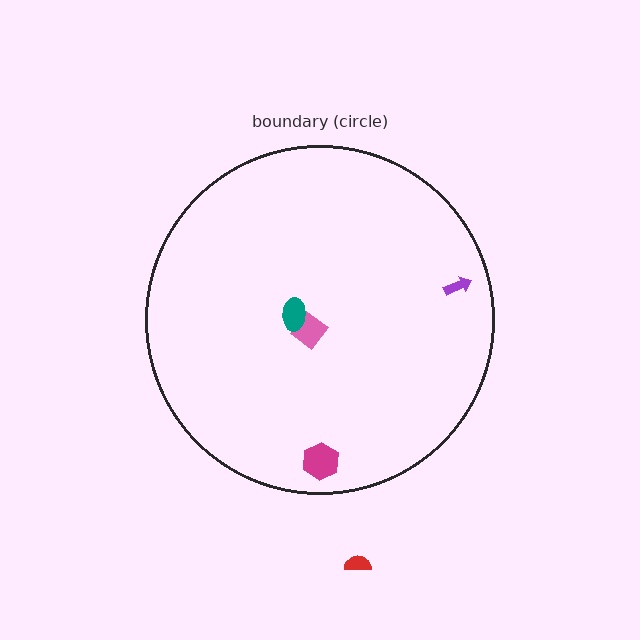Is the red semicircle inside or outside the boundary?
Outside.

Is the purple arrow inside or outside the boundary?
Inside.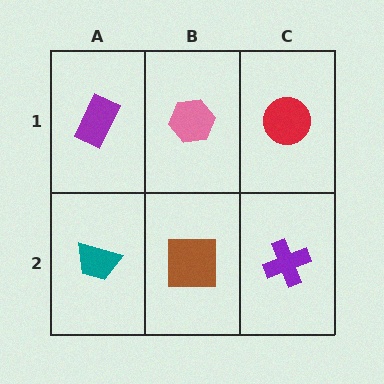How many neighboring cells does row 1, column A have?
2.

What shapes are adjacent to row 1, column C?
A purple cross (row 2, column C), a pink hexagon (row 1, column B).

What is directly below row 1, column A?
A teal trapezoid.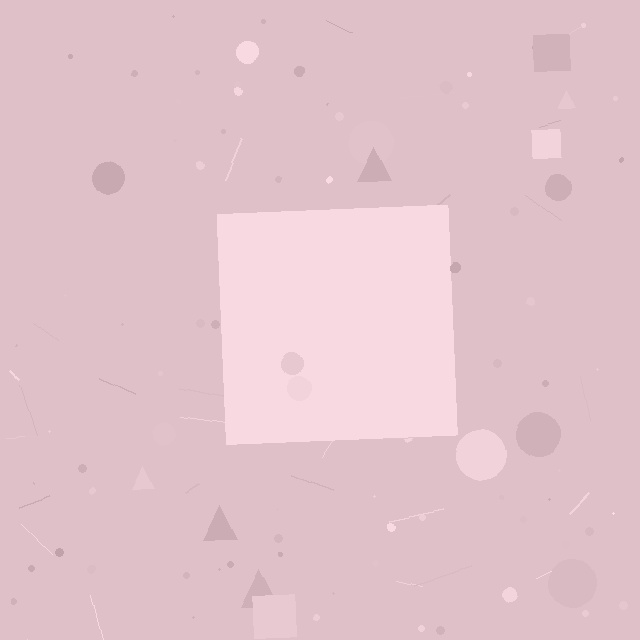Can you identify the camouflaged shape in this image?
The camouflaged shape is a square.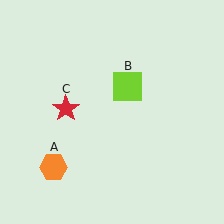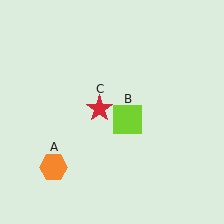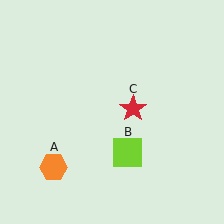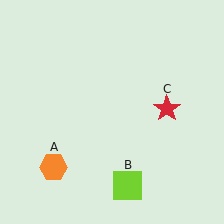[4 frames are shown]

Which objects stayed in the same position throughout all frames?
Orange hexagon (object A) remained stationary.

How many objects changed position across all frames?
2 objects changed position: lime square (object B), red star (object C).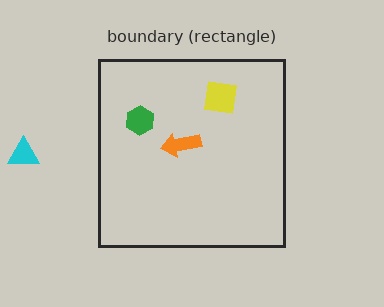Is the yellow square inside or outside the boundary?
Inside.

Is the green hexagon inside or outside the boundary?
Inside.